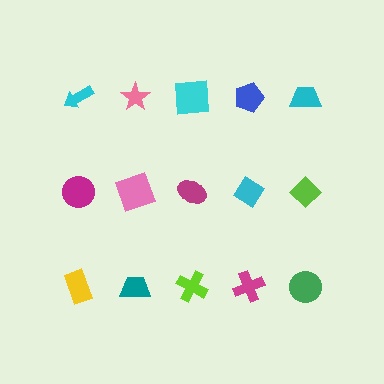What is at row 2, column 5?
A lime diamond.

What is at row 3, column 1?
A yellow rectangle.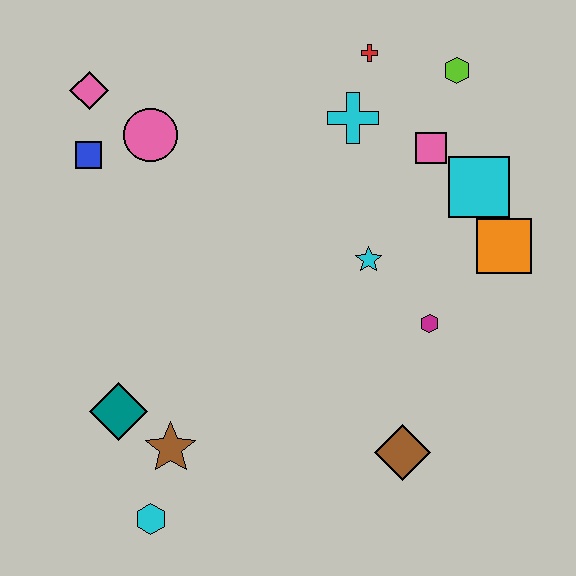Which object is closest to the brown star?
The teal diamond is closest to the brown star.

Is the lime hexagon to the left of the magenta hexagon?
No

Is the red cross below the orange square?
No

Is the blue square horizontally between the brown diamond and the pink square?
No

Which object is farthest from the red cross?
The cyan hexagon is farthest from the red cross.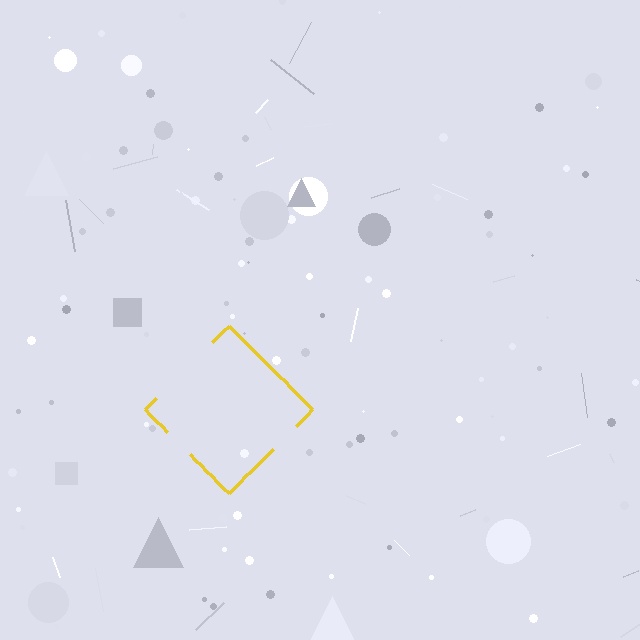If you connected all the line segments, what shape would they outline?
They would outline a diamond.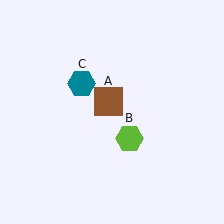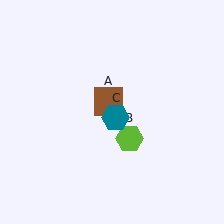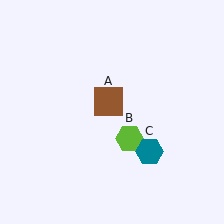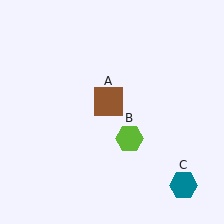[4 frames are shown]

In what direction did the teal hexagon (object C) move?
The teal hexagon (object C) moved down and to the right.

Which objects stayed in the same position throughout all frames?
Brown square (object A) and lime hexagon (object B) remained stationary.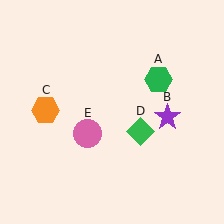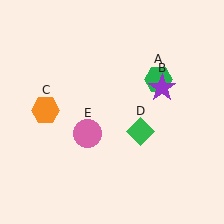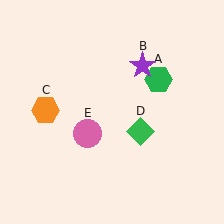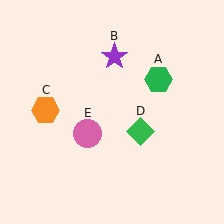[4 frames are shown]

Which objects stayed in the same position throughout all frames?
Green hexagon (object A) and orange hexagon (object C) and green diamond (object D) and pink circle (object E) remained stationary.